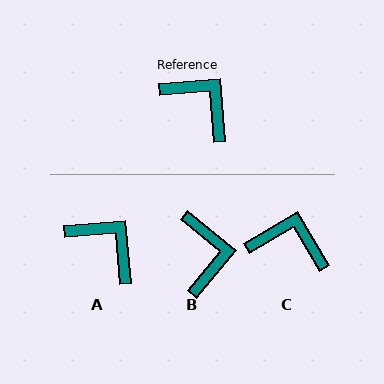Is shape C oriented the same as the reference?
No, it is off by about 26 degrees.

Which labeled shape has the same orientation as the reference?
A.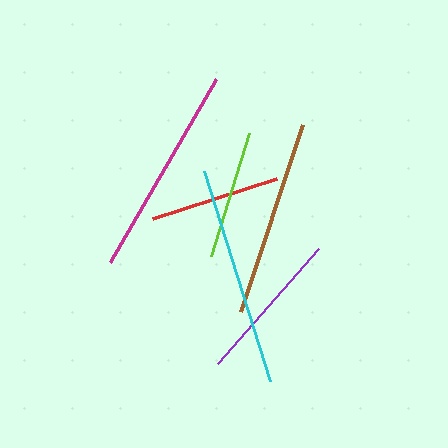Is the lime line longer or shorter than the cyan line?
The cyan line is longer than the lime line.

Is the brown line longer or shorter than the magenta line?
The magenta line is longer than the brown line.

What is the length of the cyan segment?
The cyan segment is approximately 220 pixels long.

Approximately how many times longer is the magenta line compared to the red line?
The magenta line is approximately 1.6 times the length of the red line.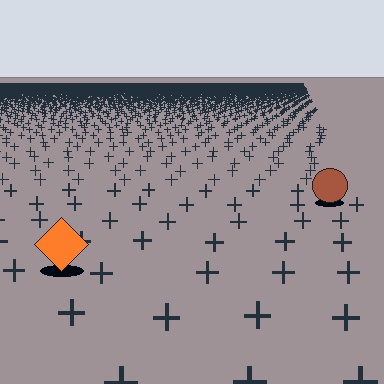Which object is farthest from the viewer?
The brown circle is farthest from the viewer. It appears smaller and the ground texture around it is denser.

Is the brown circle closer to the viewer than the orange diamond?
No. The orange diamond is closer — you can tell from the texture gradient: the ground texture is coarser near it.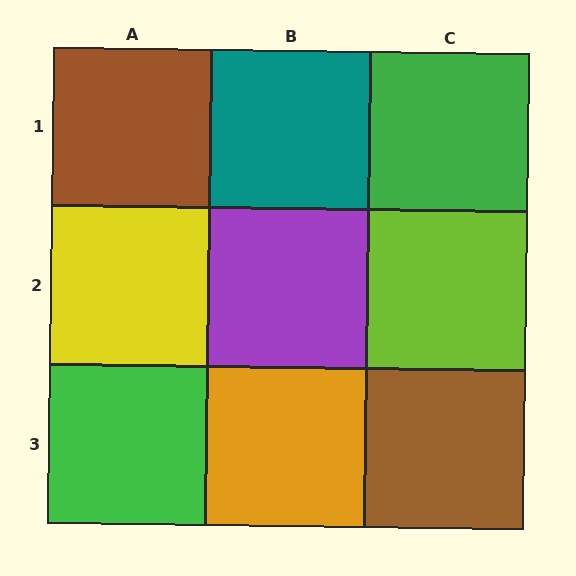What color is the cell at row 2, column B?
Purple.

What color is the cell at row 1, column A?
Brown.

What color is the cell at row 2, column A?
Yellow.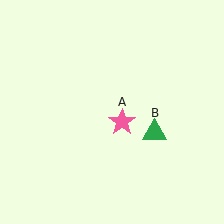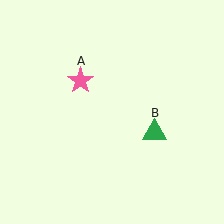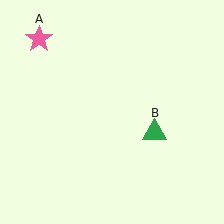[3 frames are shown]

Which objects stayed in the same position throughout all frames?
Green triangle (object B) remained stationary.